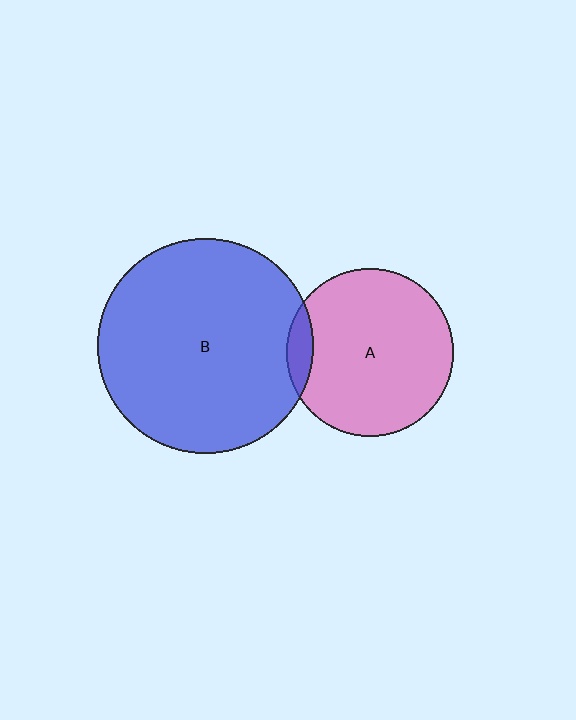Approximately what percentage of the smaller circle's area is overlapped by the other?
Approximately 10%.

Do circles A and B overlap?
Yes.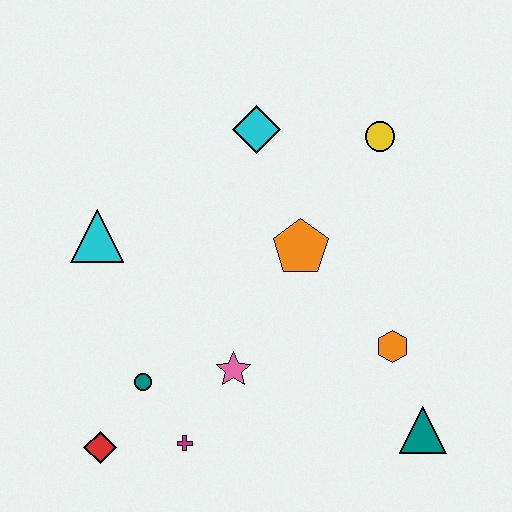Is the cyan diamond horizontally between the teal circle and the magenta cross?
No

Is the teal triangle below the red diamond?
No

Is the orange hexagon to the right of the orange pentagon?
Yes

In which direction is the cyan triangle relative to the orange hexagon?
The cyan triangle is to the left of the orange hexagon.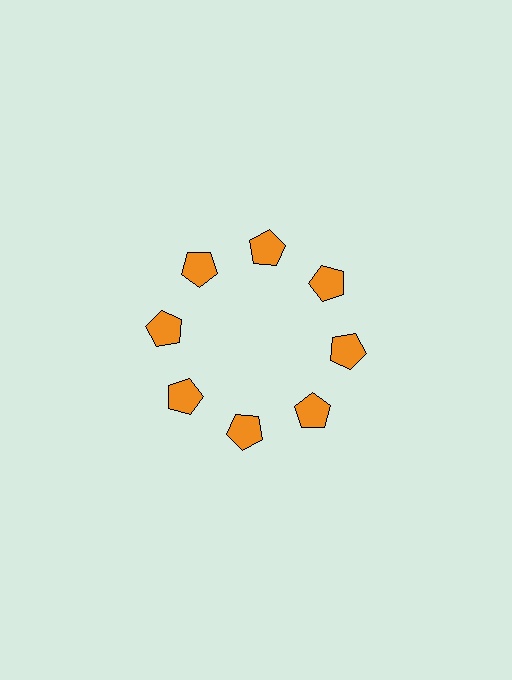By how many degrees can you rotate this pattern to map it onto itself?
The pattern maps onto itself every 45 degrees of rotation.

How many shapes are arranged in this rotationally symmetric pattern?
There are 8 shapes, arranged in 8 groups of 1.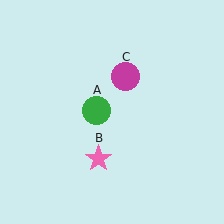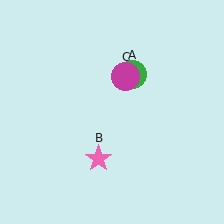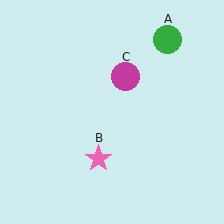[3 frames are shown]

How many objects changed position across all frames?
1 object changed position: green circle (object A).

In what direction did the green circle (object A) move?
The green circle (object A) moved up and to the right.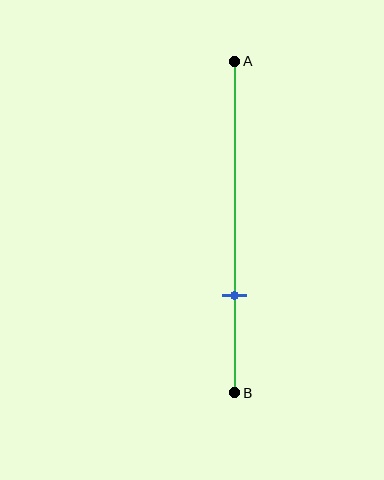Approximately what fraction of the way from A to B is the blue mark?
The blue mark is approximately 70% of the way from A to B.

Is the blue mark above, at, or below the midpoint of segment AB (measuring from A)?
The blue mark is below the midpoint of segment AB.